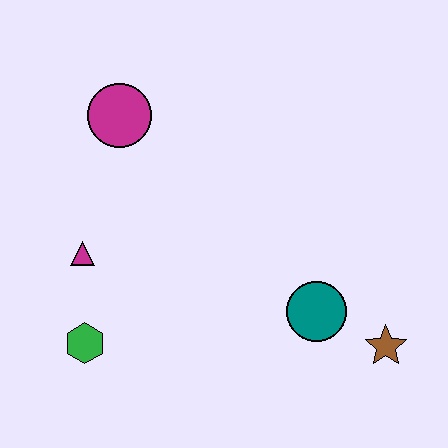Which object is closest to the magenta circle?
The magenta triangle is closest to the magenta circle.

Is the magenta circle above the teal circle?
Yes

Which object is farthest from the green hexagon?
The brown star is farthest from the green hexagon.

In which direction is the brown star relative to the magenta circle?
The brown star is to the right of the magenta circle.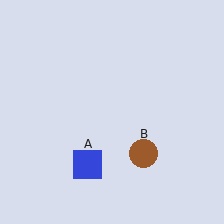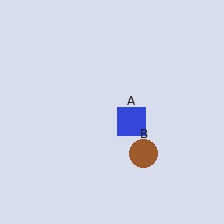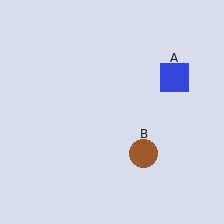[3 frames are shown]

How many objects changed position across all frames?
1 object changed position: blue square (object A).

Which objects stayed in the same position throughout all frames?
Brown circle (object B) remained stationary.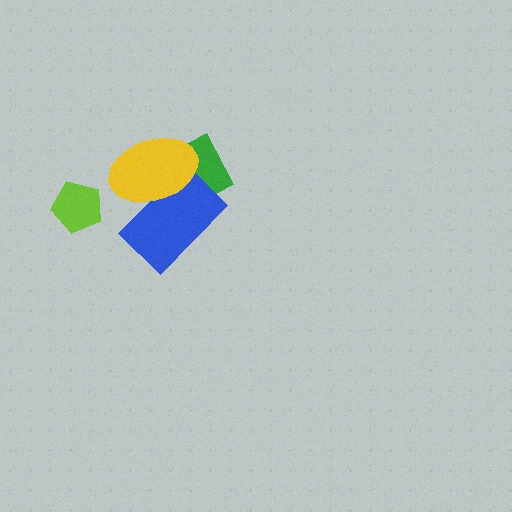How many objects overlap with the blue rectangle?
2 objects overlap with the blue rectangle.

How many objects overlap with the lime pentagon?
0 objects overlap with the lime pentagon.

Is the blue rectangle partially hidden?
Yes, it is partially covered by another shape.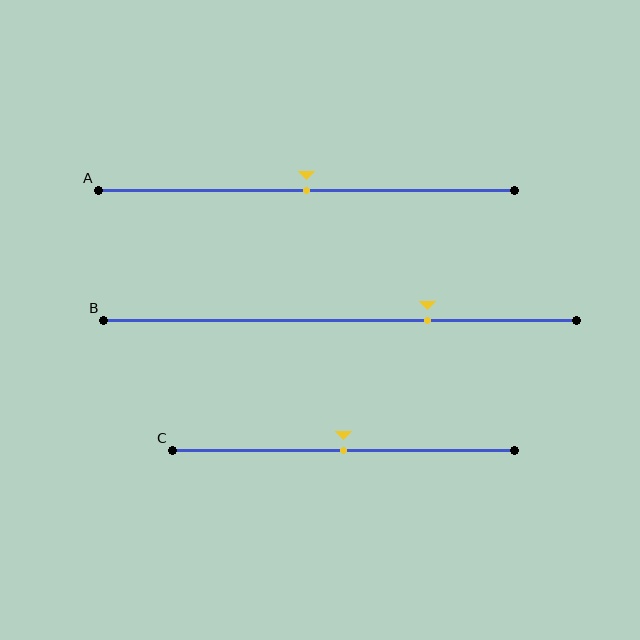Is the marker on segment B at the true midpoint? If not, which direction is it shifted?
No, the marker on segment B is shifted to the right by about 19% of the segment length.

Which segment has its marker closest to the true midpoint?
Segment A has its marker closest to the true midpoint.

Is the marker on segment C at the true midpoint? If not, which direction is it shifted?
Yes, the marker on segment C is at the true midpoint.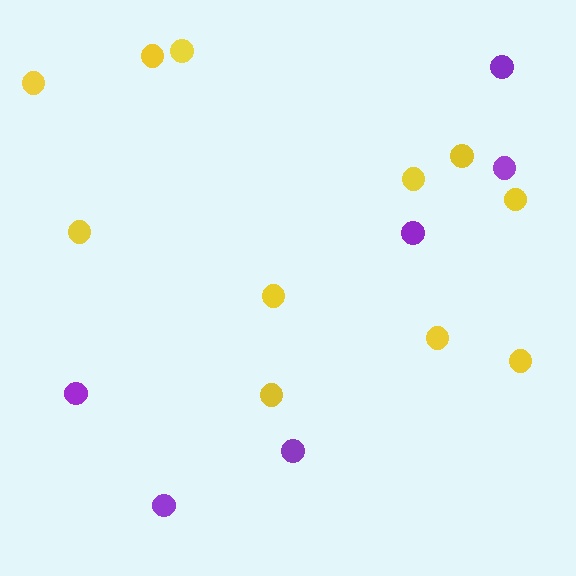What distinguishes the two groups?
There are 2 groups: one group of purple circles (6) and one group of yellow circles (11).